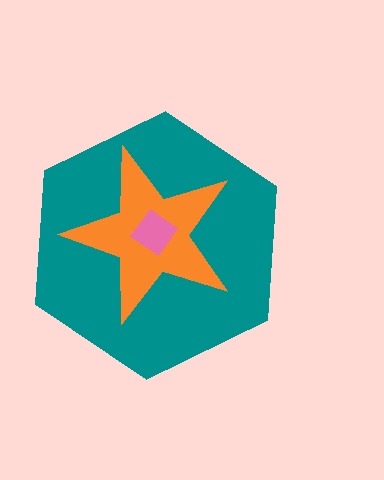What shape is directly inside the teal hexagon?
The orange star.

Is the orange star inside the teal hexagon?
Yes.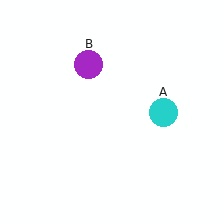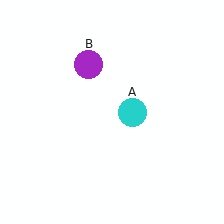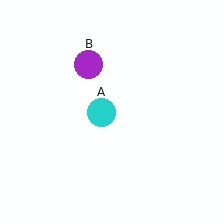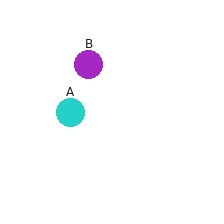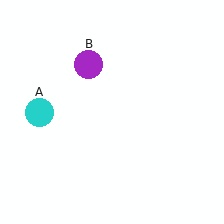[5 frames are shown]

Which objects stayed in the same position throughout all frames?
Purple circle (object B) remained stationary.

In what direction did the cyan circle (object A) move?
The cyan circle (object A) moved left.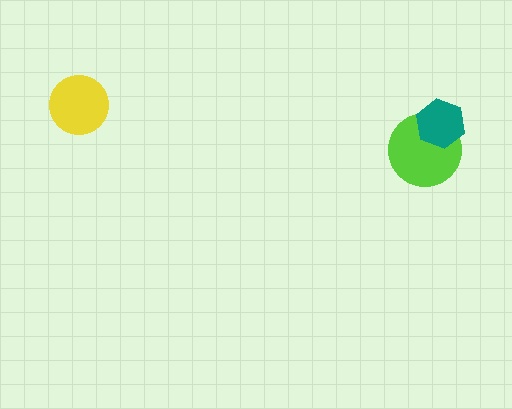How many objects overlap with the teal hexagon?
1 object overlaps with the teal hexagon.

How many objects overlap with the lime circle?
1 object overlaps with the lime circle.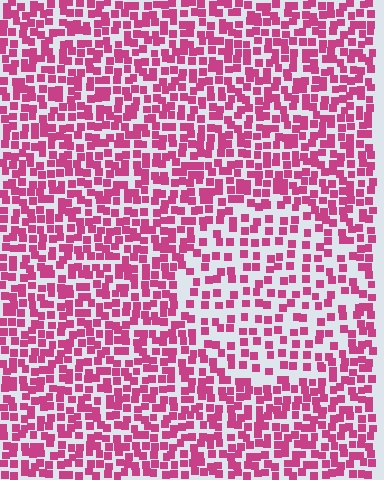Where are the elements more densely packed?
The elements are more densely packed outside the circle boundary.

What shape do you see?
I see a circle.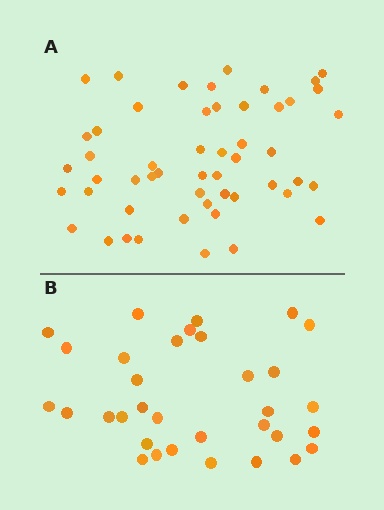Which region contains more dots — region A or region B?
Region A (the top region) has more dots.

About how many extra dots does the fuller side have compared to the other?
Region A has approximately 20 more dots than region B.